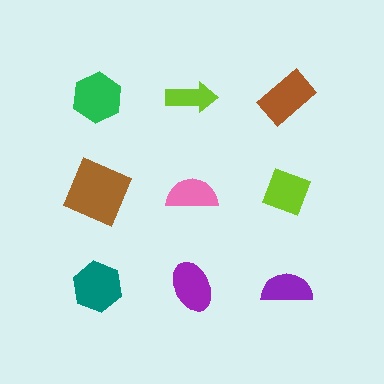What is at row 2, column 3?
A lime diamond.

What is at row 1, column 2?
A lime arrow.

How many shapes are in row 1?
3 shapes.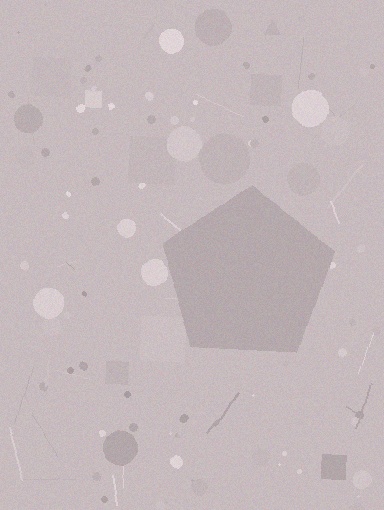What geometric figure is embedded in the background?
A pentagon is embedded in the background.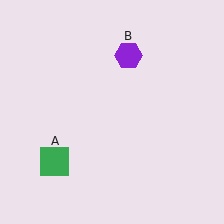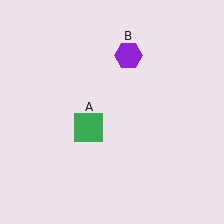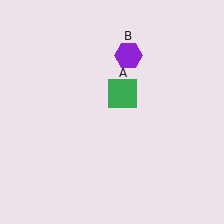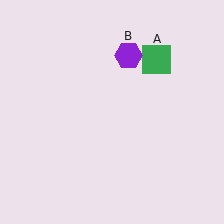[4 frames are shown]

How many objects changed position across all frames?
1 object changed position: green square (object A).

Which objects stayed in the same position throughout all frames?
Purple hexagon (object B) remained stationary.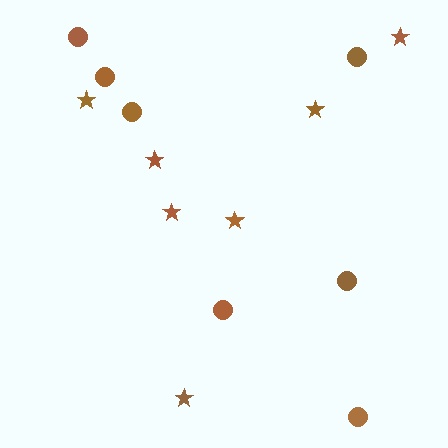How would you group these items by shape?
There are 2 groups: one group of stars (7) and one group of circles (7).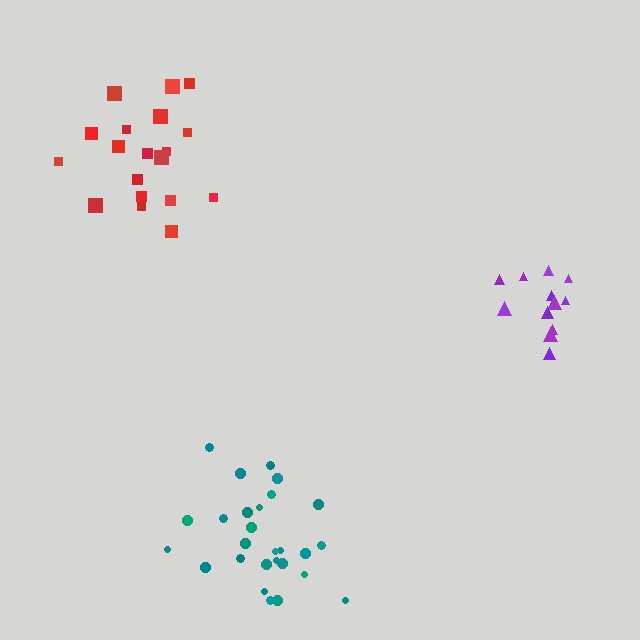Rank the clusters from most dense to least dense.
purple, red, teal.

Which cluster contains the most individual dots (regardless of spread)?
Teal (27).